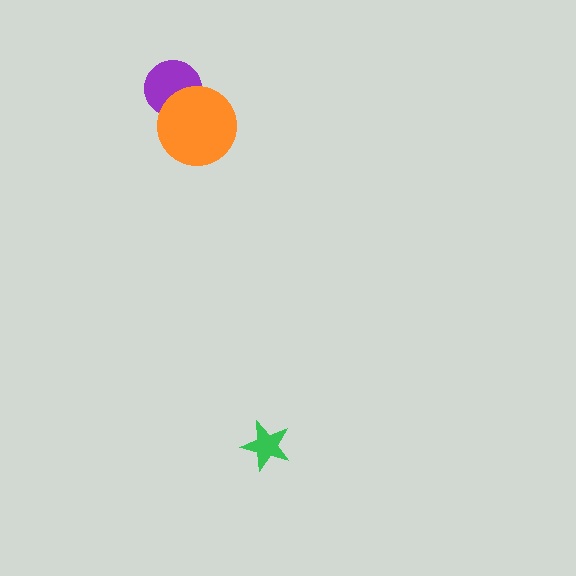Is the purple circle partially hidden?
Yes, it is partially covered by another shape.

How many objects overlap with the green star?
0 objects overlap with the green star.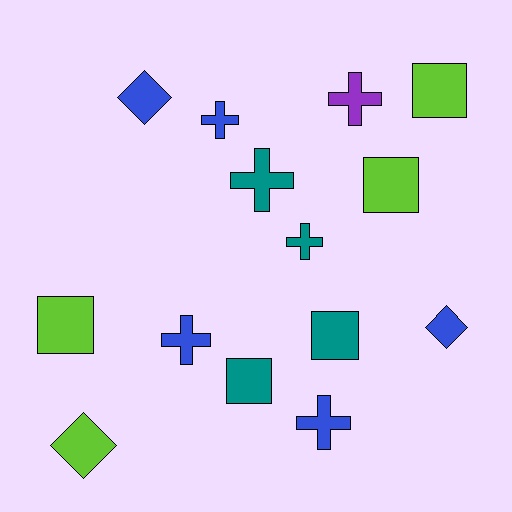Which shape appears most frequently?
Cross, with 6 objects.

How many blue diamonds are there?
There are 2 blue diamonds.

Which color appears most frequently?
Blue, with 5 objects.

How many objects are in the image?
There are 14 objects.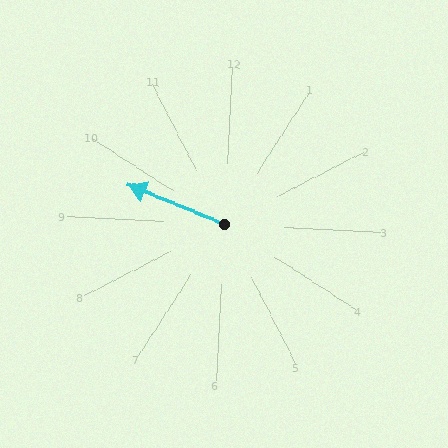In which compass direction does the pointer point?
West.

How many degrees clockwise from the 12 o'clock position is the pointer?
Approximately 289 degrees.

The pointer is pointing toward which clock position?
Roughly 10 o'clock.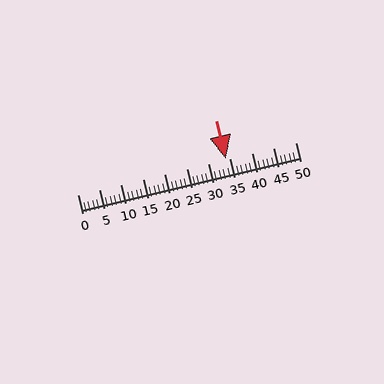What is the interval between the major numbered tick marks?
The major tick marks are spaced 5 units apart.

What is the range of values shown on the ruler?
The ruler shows values from 0 to 50.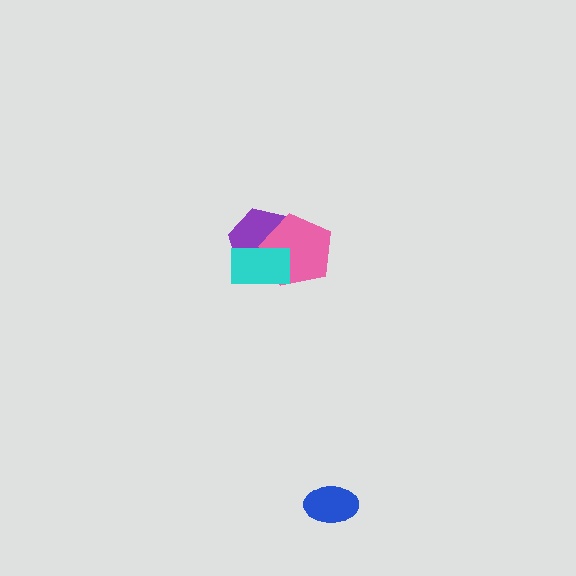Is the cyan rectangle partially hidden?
No, no other shape covers it.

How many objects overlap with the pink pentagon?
2 objects overlap with the pink pentagon.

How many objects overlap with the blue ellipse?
0 objects overlap with the blue ellipse.